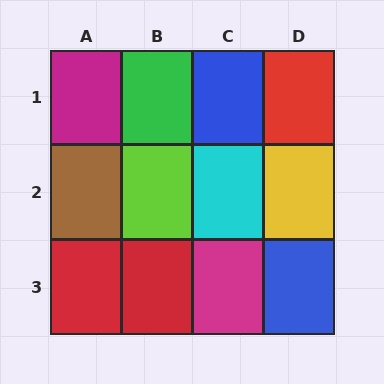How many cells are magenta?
2 cells are magenta.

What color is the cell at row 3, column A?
Red.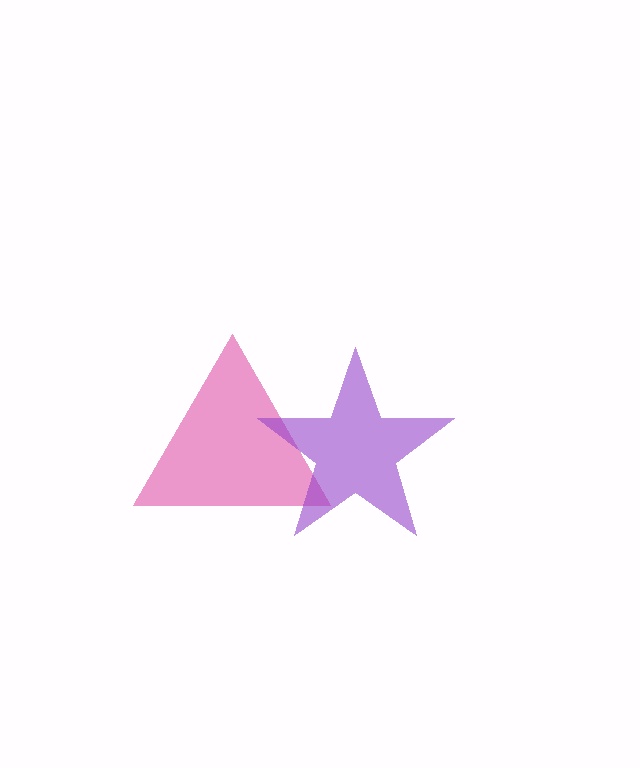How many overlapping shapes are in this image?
There are 2 overlapping shapes in the image.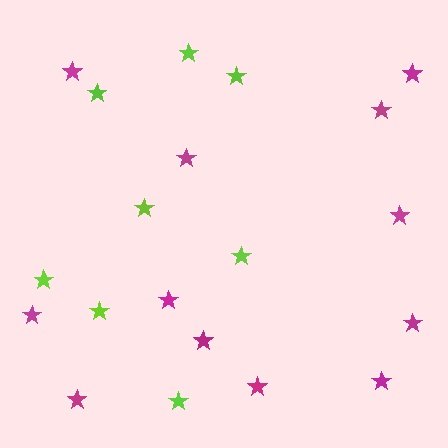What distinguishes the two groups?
There are 2 groups: one group of lime stars (8) and one group of magenta stars (12).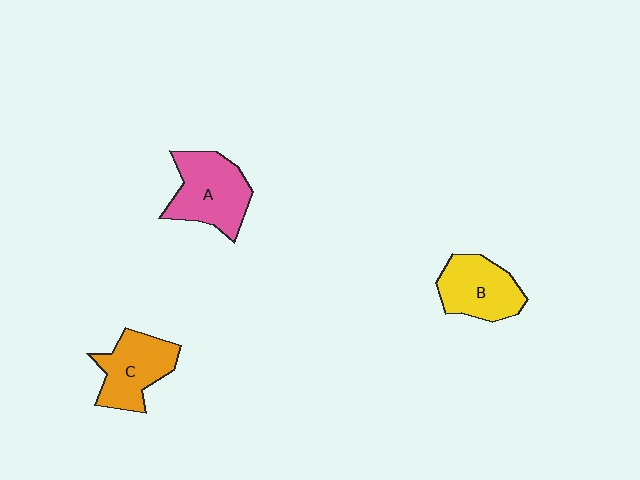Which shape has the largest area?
Shape A (pink).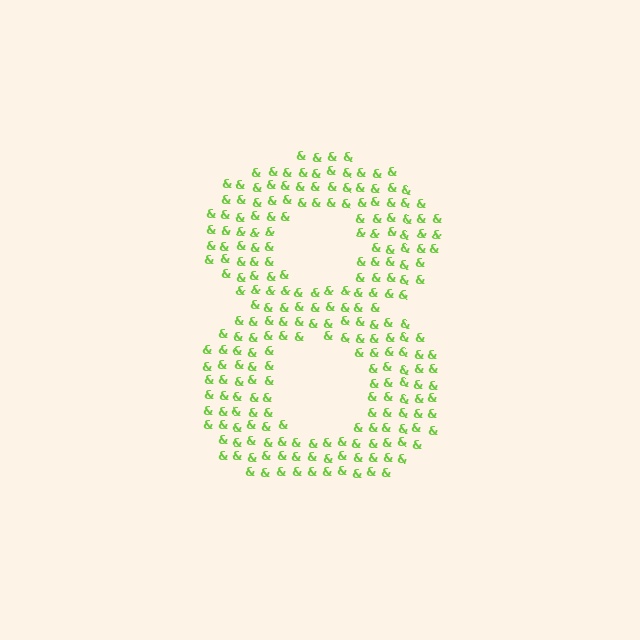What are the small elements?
The small elements are ampersands.